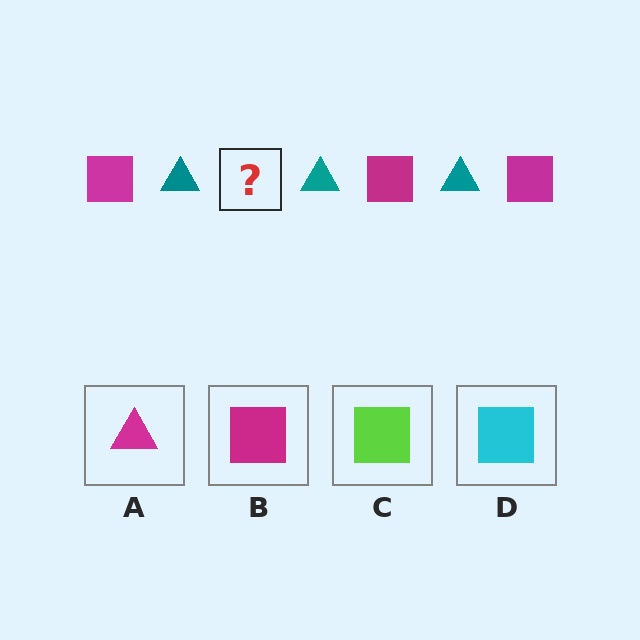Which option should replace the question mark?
Option B.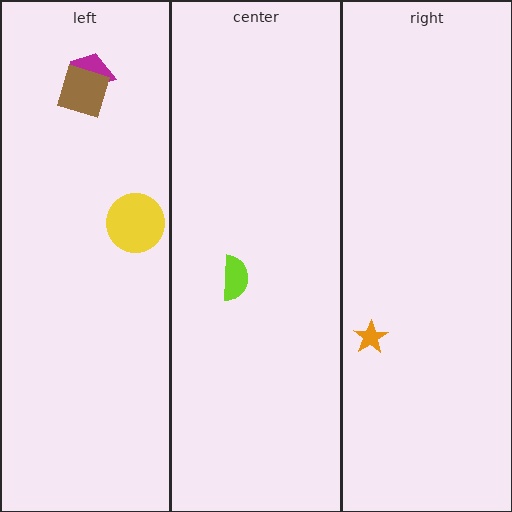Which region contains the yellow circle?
The left region.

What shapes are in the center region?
The lime semicircle.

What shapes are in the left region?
The magenta trapezoid, the brown square, the yellow circle.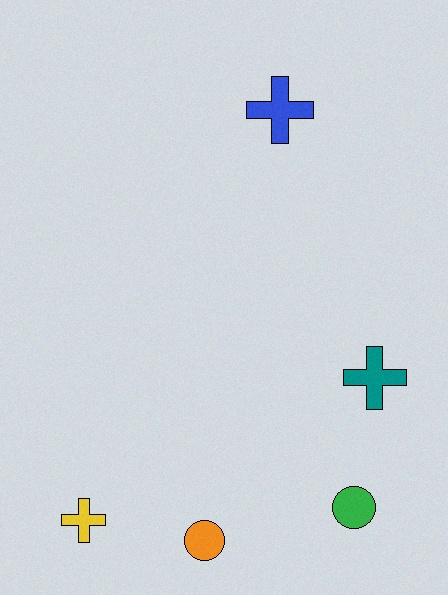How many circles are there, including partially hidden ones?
There are 2 circles.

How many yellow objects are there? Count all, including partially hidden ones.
There is 1 yellow object.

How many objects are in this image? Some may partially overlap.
There are 5 objects.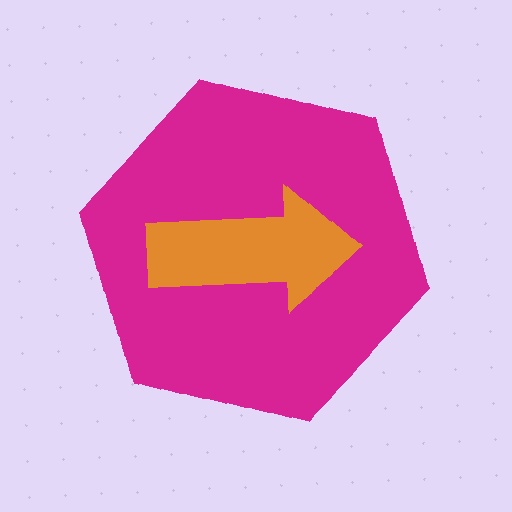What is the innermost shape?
The orange arrow.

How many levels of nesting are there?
2.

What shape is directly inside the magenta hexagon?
The orange arrow.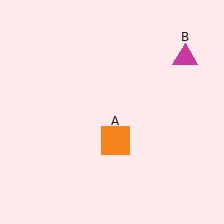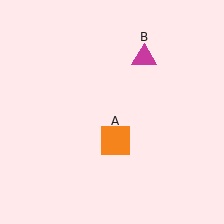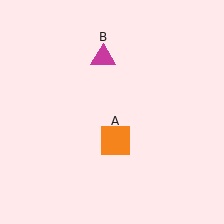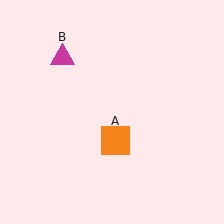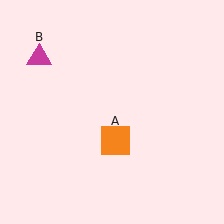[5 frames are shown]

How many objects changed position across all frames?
1 object changed position: magenta triangle (object B).